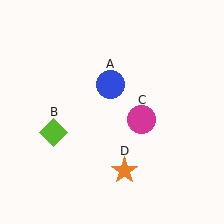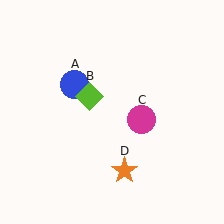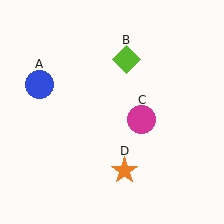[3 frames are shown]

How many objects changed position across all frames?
2 objects changed position: blue circle (object A), lime diamond (object B).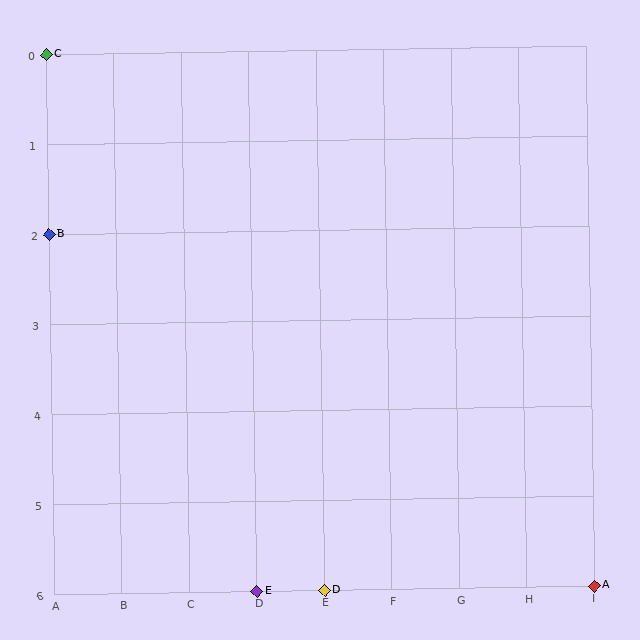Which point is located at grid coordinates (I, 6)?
Point A is at (I, 6).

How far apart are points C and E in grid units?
Points C and E are 3 columns and 6 rows apart (about 6.7 grid units diagonally).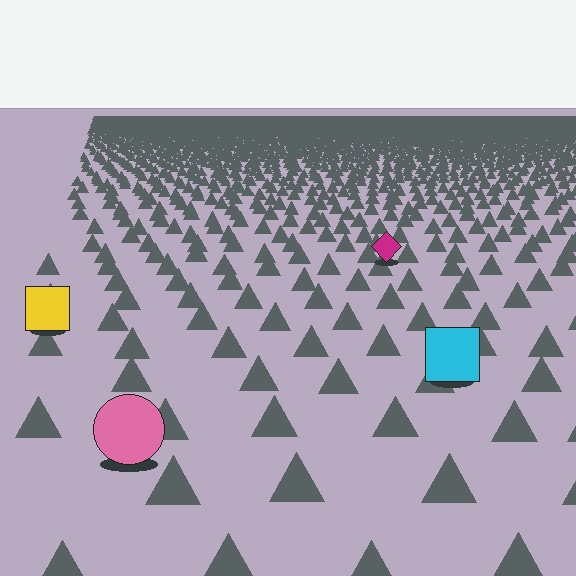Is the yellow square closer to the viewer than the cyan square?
No. The cyan square is closer — you can tell from the texture gradient: the ground texture is coarser near it.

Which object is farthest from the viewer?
The magenta diamond is farthest from the viewer. It appears smaller and the ground texture around it is denser.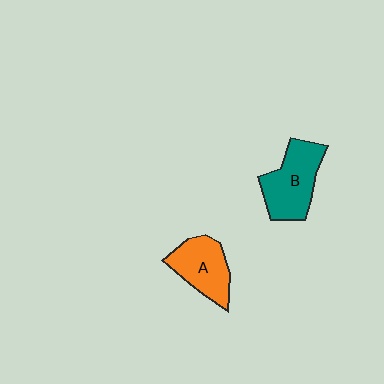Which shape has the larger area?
Shape B (teal).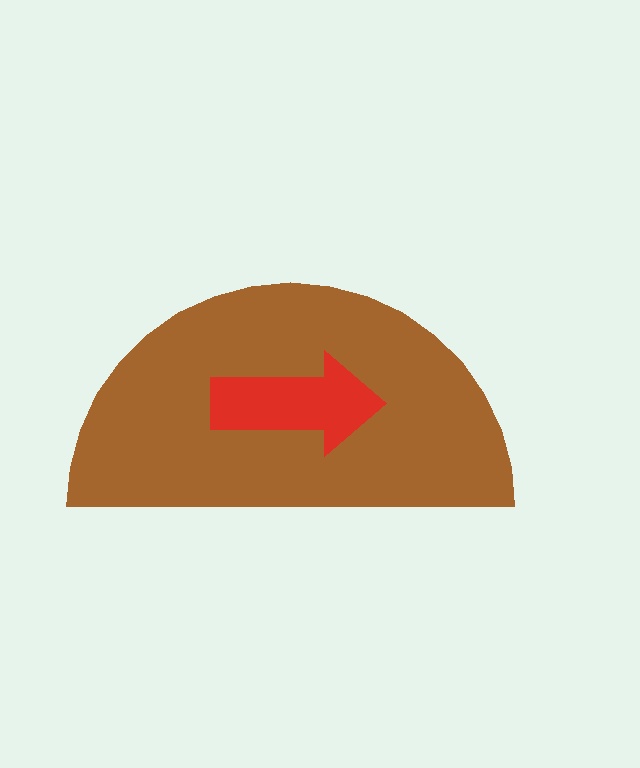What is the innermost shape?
The red arrow.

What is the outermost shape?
The brown semicircle.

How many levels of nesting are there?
2.